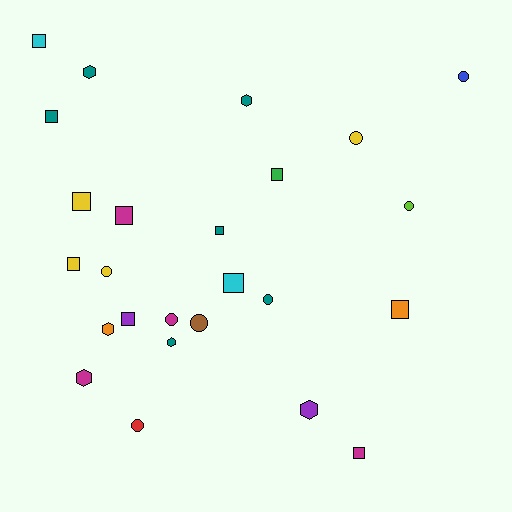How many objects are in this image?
There are 25 objects.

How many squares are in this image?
There are 11 squares.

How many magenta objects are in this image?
There are 4 magenta objects.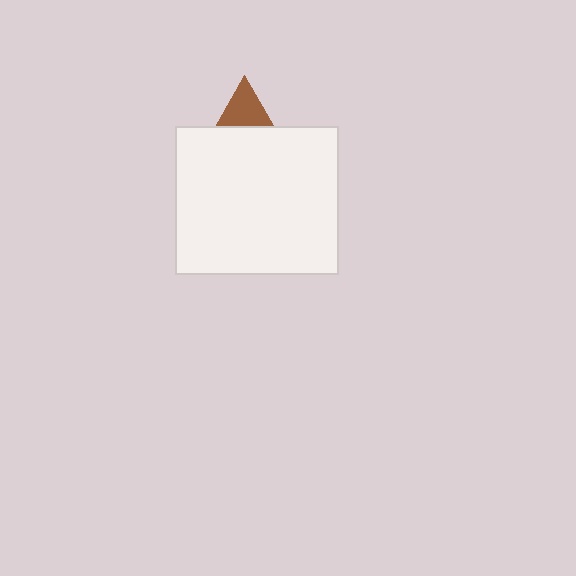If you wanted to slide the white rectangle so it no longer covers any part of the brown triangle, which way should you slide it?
Slide it down — that is the most direct way to separate the two shapes.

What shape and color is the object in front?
The object in front is a white rectangle.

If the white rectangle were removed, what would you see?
You would see the complete brown triangle.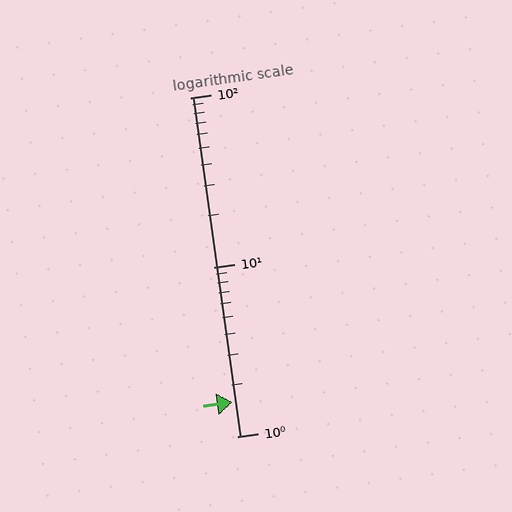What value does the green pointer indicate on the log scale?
The pointer indicates approximately 1.6.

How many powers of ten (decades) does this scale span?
The scale spans 2 decades, from 1 to 100.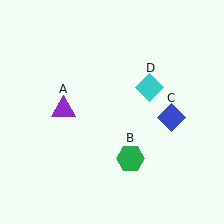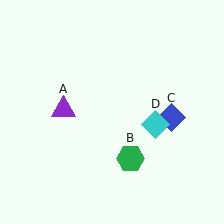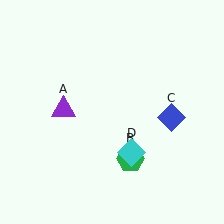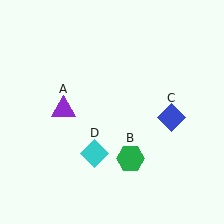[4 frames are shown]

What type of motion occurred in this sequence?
The cyan diamond (object D) rotated clockwise around the center of the scene.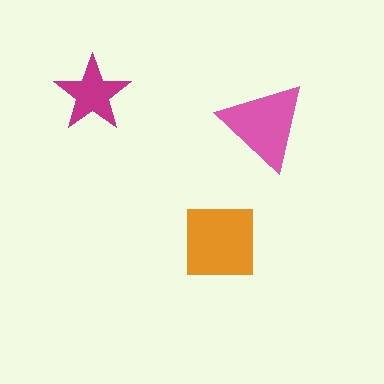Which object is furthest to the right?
The pink triangle is rightmost.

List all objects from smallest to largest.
The magenta star, the pink triangle, the orange square.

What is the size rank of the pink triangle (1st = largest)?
2nd.